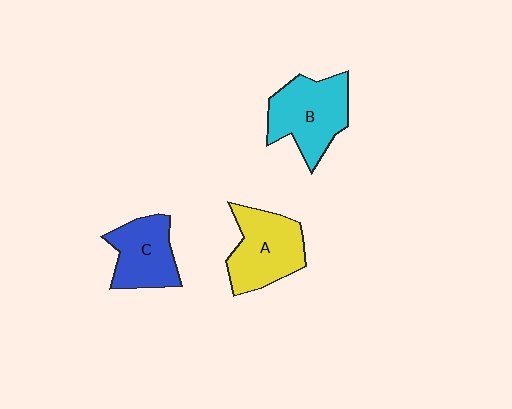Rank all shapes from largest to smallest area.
From largest to smallest: B (cyan), A (yellow), C (blue).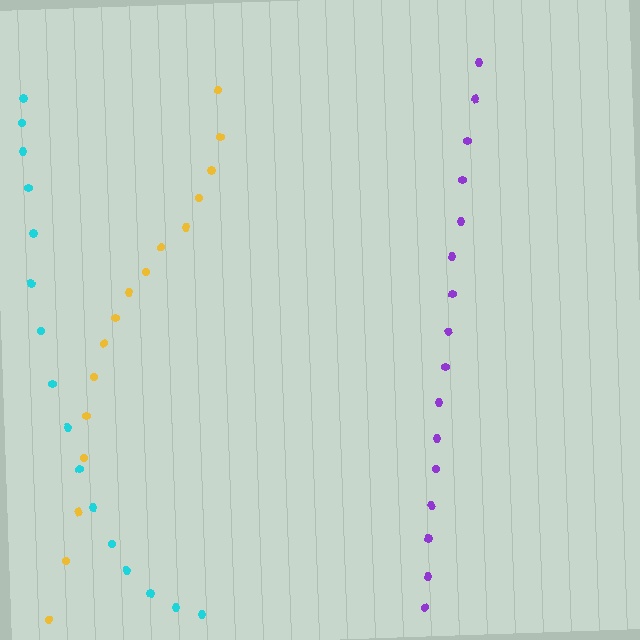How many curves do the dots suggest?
There are 3 distinct paths.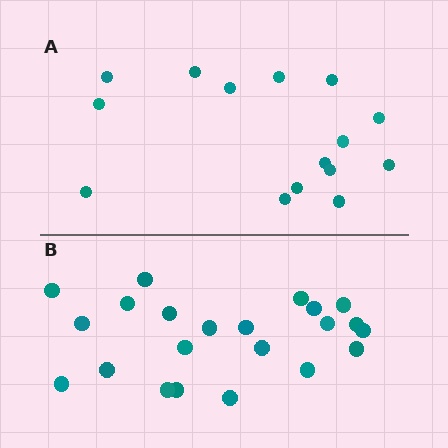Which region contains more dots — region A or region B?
Region B (the bottom region) has more dots.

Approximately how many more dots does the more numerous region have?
Region B has roughly 8 or so more dots than region A.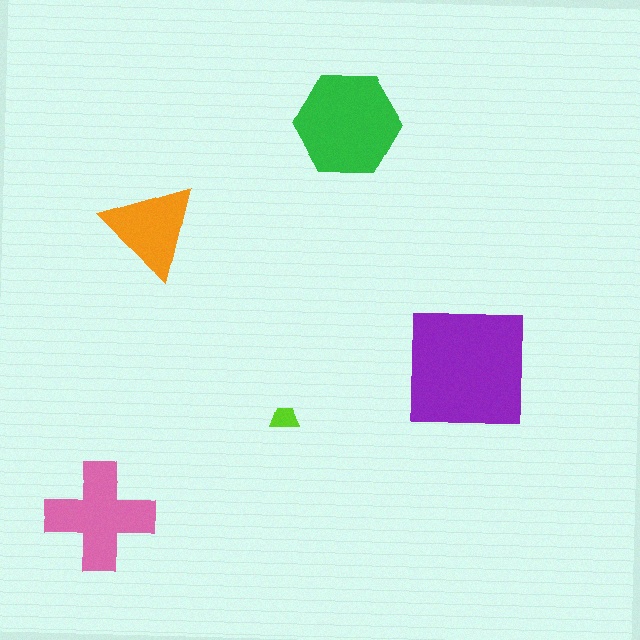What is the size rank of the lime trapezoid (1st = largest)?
5th.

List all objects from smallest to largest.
The lime trapezoid, the orange triangle, the pink cross, the green hexagon, the purple square.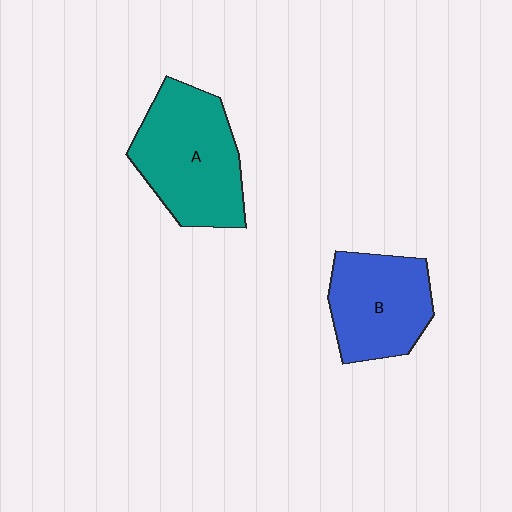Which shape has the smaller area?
Shape B (blue).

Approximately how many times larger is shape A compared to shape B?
Approximately 1.3 times.